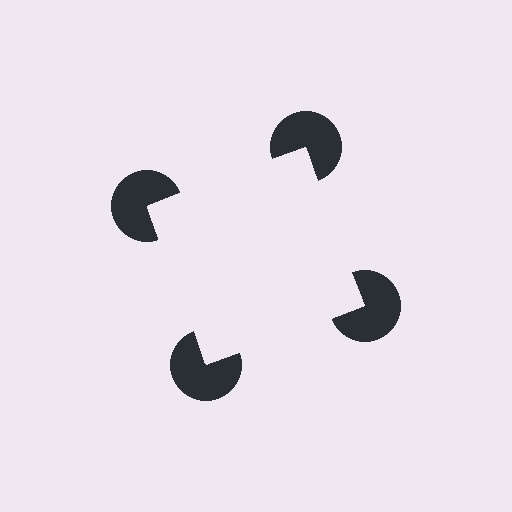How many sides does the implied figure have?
4 sides.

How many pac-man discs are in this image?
There are 4 — one at each vertex of the illusory square.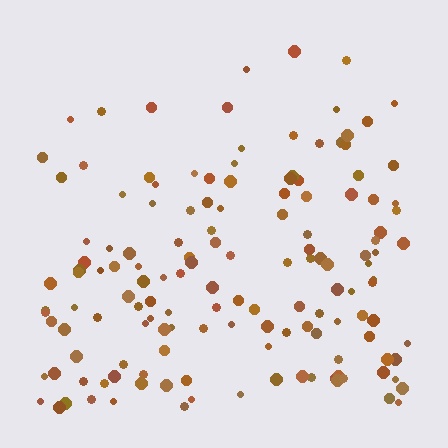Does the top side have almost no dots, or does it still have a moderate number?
Still a moderate number, just noticeably fewer than the bottom.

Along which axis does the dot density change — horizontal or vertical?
Vertical.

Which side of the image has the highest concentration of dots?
The bottom.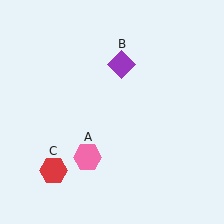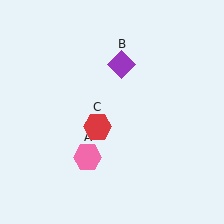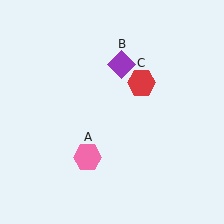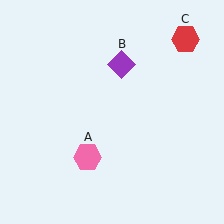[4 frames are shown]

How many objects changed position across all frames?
1 object changed position: red hexagon (object C).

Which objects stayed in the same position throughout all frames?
Pink hexagon (object A) and purple diamond (object B) remained stationary.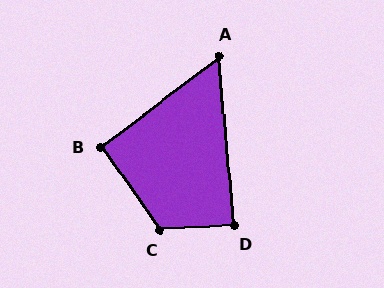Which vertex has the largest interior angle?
C, at approximately 122 degrees.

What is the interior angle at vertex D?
Approximately 88 degrees (approximately right).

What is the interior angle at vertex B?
Approximately 92 degrees (approximately right).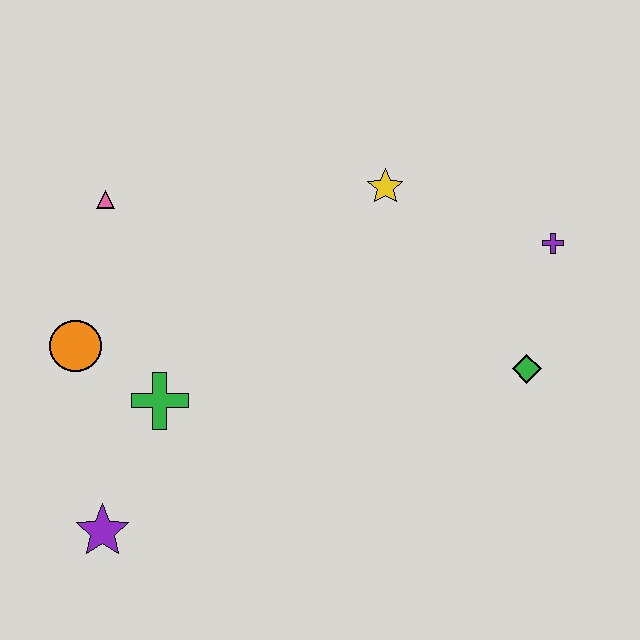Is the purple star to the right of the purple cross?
No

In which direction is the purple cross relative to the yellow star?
The purple cross is to the right of the yellow star.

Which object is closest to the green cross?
The orange circle is closest to the green cross.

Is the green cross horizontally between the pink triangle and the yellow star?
Yes